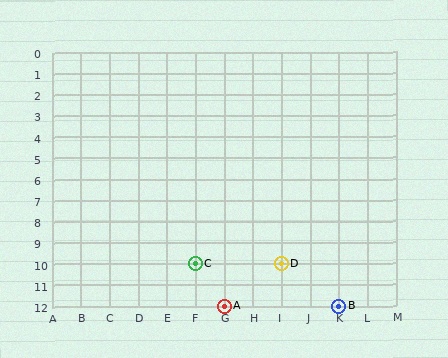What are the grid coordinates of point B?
Point B is at grid coordinates (K, 12).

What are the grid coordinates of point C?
Point C is at grid coordinates (F, 10).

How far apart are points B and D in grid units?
Points B and D are 2 columns and 2 rows apart (about 2.8 grid units diagonally).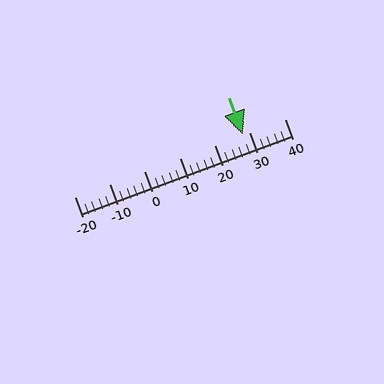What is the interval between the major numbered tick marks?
The major tick marks are spaced 10 units apart.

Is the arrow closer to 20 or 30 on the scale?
The arrow is closer to 30.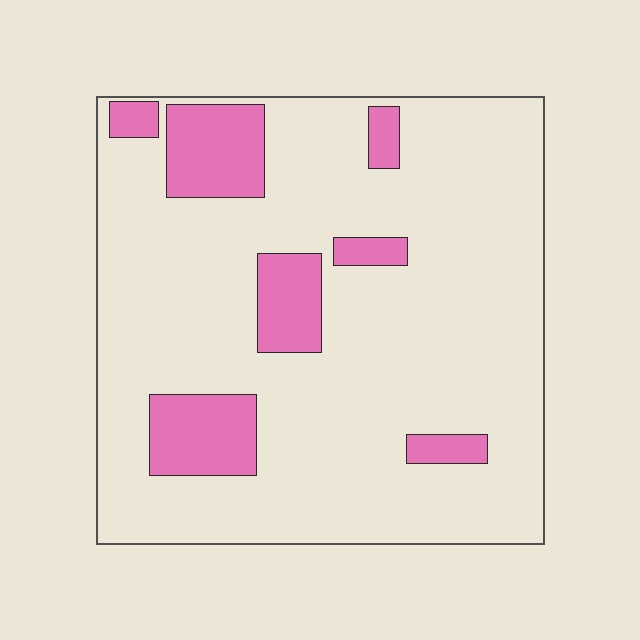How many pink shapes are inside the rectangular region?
7.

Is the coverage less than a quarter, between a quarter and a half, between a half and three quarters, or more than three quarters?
Less than a quarter.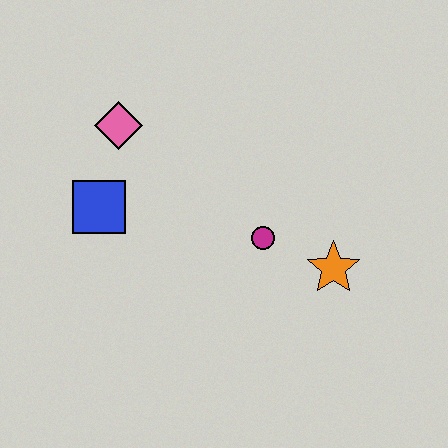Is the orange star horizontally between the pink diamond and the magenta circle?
No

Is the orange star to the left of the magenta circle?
No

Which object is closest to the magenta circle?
The orange star is closest to the magenta circle.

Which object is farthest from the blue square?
The orange star is farthest from the blue square.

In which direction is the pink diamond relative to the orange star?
The pink diamond is to the left of the orange star.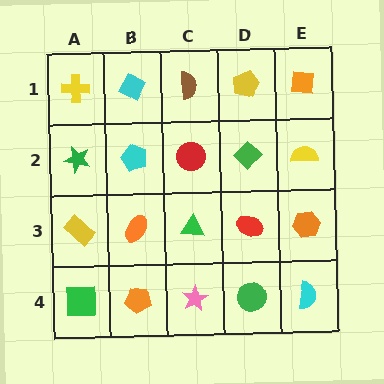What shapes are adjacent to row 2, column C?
A brown semicircle (row 1, column C), a green triangle (row 3, column C), a cyan pentagon (row 2, column B), a green diamond (row 2, column D).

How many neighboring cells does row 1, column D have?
3.